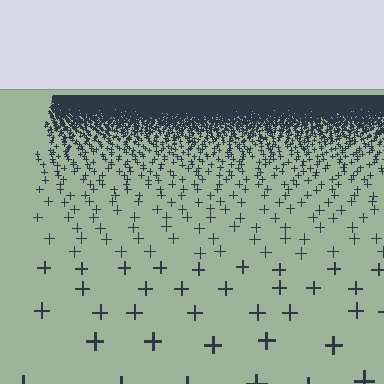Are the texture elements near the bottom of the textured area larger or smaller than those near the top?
Larger. Near the bottom, elements are closer to the viewer and appear at a bigger on-screen size.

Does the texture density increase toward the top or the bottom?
Density increases toward the top.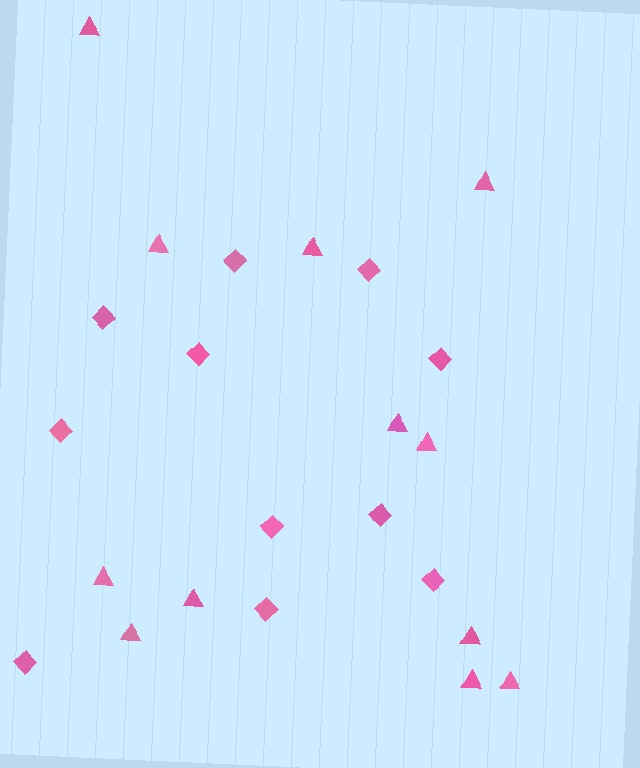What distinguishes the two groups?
There are 2 groups: one group of triangles (12) and one group of diamonds (11).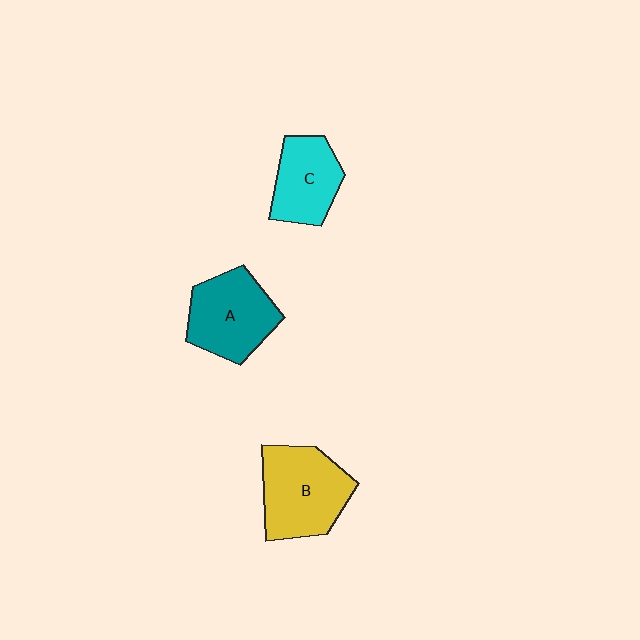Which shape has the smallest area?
Shape C (cyan).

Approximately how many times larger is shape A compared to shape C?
Approximately 1.2 times.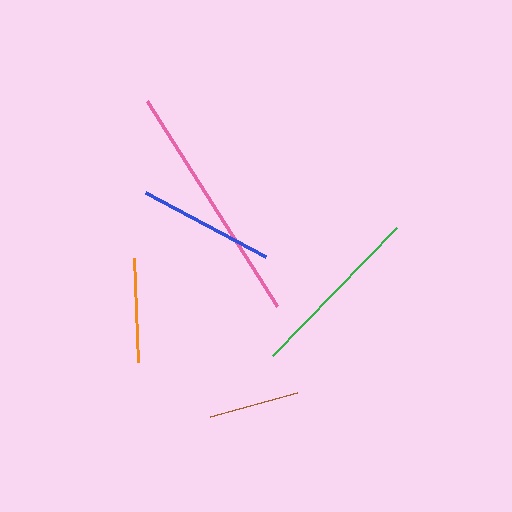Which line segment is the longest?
The pink line is the longest at approximately 242 pixels.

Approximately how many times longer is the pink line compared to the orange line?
The pink line is approximately 2.3 times the length of the orange line.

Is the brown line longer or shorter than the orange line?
The orange line is longer than the brown line.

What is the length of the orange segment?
The orange segment is approximately 103 pixels long.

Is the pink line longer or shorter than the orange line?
The pink line is longer than the orange line.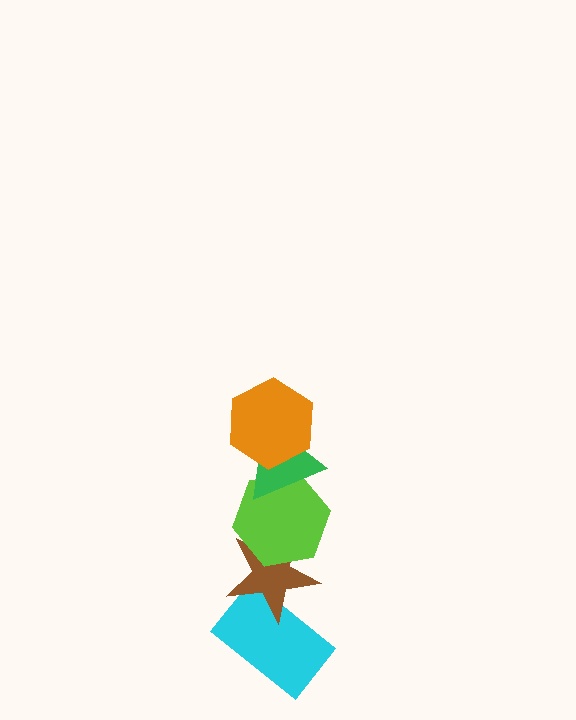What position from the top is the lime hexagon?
The lime hexagon is 3rd from the top.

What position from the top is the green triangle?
The green triangle is 2nd from the top.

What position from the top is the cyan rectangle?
The cyan rectangle is 5th from the top.